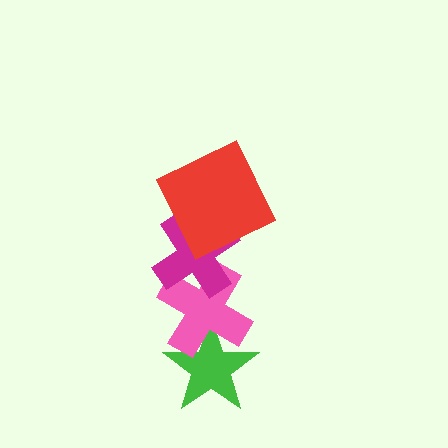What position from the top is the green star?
The green star is 4th from the top.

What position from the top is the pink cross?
The pink cross is 3rd from the top.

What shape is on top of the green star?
The pink cross is on top of the green star.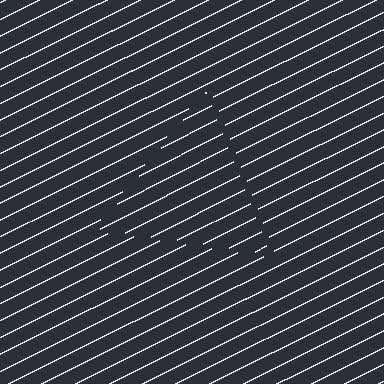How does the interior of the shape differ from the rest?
The interior of the shape contains the same grating, shifted by half a period — the contour is defined by the phase discontinuity where line-ends from the inner and outer gratings abut.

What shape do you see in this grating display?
An illusory triangle. The interior of the shape contains the same grating, shifted by half a period — the contour is defined by the phase discontinuity where line-ends from the inner and outer gratings abut.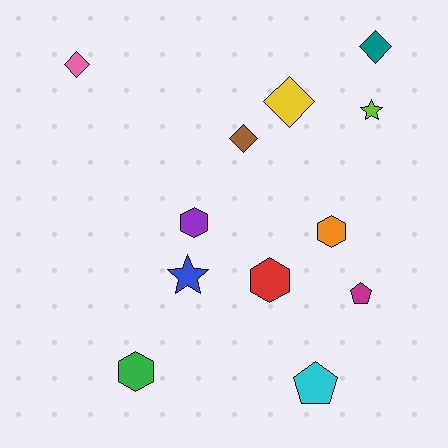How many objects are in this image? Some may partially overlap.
There are 12 objects.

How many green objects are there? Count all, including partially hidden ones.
There is 1 green object.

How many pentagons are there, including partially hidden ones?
There are 2 pentagons.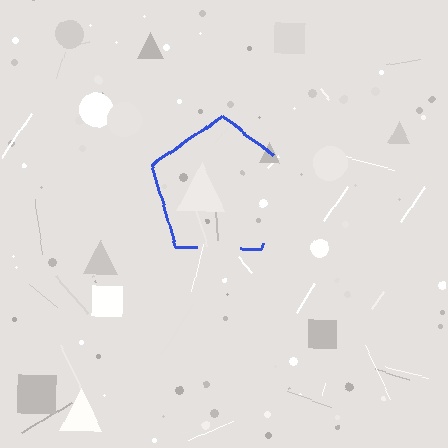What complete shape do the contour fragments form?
The contour fragments form a pentagon.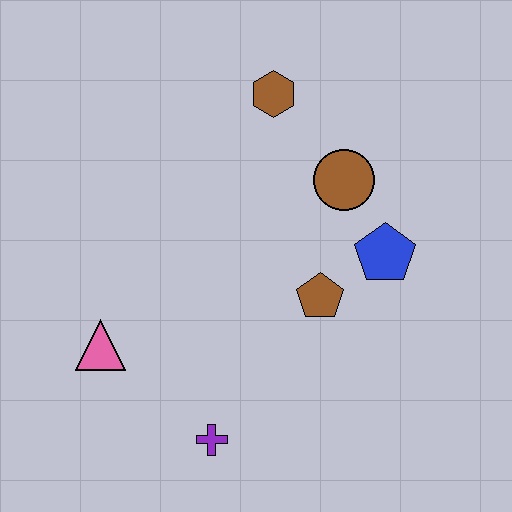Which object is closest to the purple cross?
The pink triangle is closest to the purple cross.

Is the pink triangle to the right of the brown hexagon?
No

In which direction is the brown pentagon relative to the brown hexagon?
The brown pentagon is below the brown hexagon.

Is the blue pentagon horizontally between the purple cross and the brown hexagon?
No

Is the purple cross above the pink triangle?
No